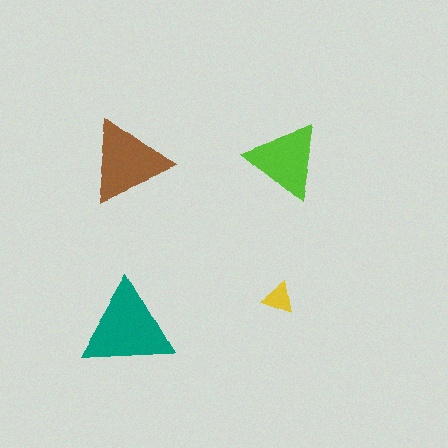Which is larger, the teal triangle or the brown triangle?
The teal one.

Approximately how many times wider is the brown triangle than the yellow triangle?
About 2.5 times wider.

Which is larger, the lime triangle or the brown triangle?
The brown one.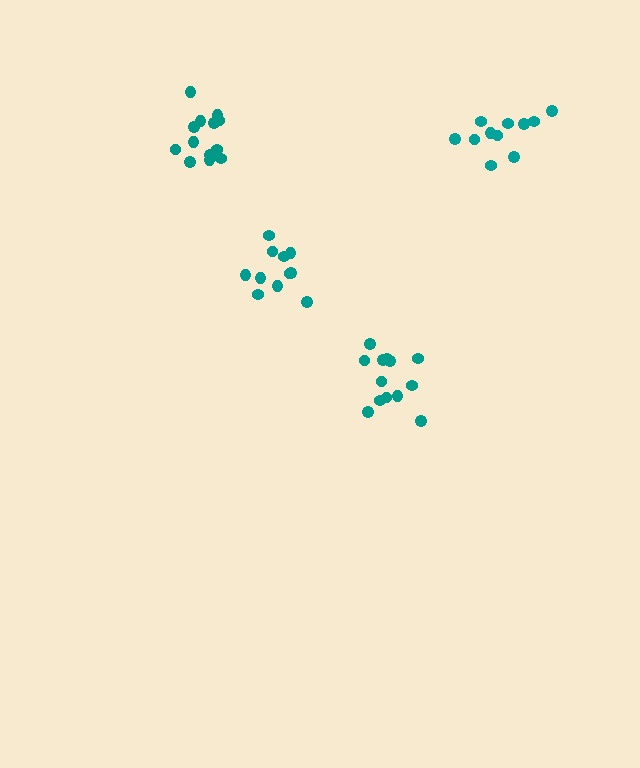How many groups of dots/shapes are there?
There are 4 groups.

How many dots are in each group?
Group 1: 13 dots, Group 2: 11 dots, Group 3: 13 dots, Group 4: 11 dots (48 total).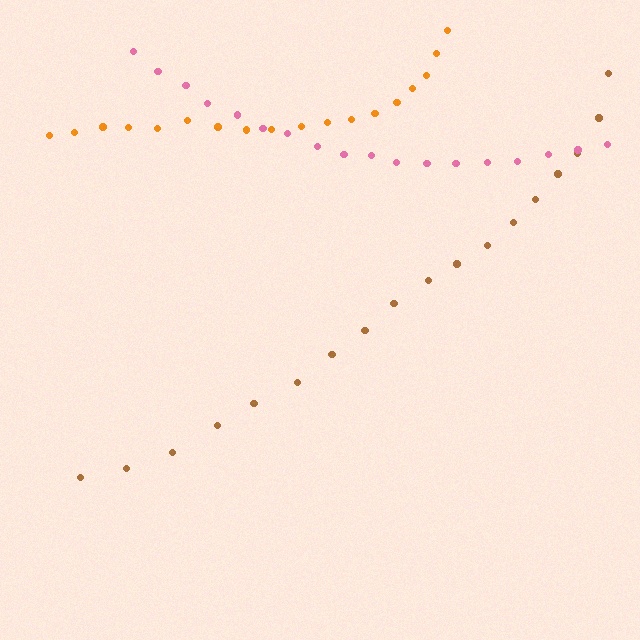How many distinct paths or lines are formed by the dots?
There are 3 distinct paths.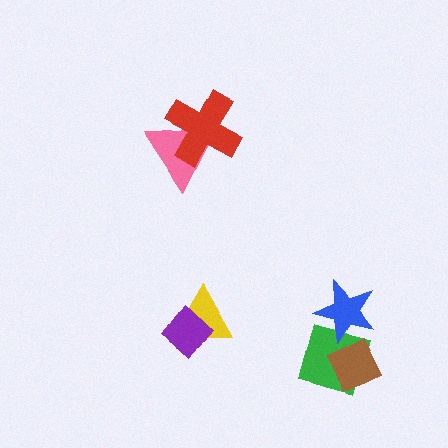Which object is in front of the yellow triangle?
The purple diamond is in front of the yellow triangle.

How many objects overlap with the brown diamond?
2 objects overlap with the brown diamond.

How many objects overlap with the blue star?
2 objects overlap with the blue star.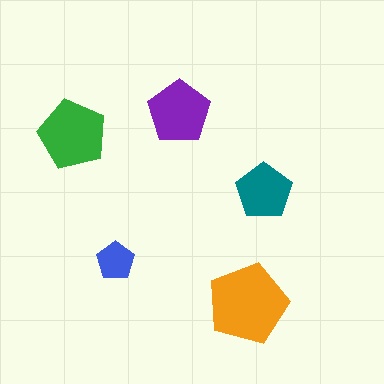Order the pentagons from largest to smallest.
the orange one, the green one, the purple one, the teal one, the blue one.